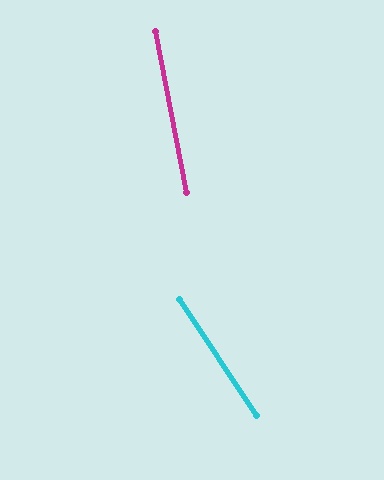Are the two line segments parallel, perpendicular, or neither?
Neither parallel nor perpendicular — they differ by about 23°.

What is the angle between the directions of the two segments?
Approximately 23 degrees.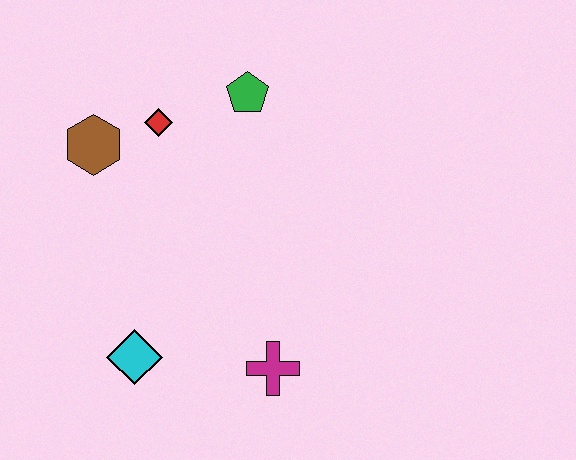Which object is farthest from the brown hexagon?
The magenta cross is farthest from the brown hexagon.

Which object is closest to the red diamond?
The brown hexagon is closest to the red diamond.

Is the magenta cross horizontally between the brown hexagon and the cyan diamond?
No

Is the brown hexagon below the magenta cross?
No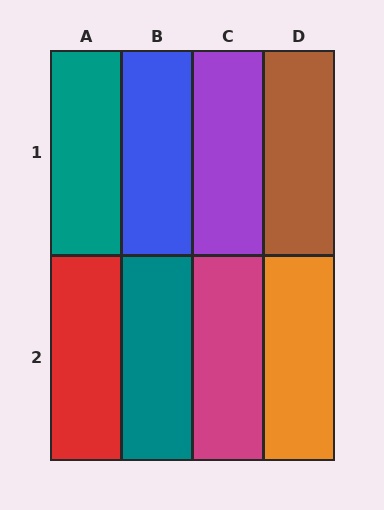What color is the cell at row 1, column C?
Purple.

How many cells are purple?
1 cell is purple.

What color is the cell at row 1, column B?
Blue.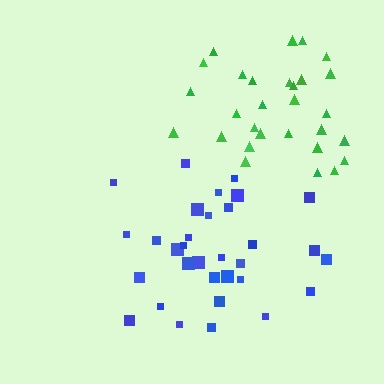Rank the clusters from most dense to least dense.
blue, green.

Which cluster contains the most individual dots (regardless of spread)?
Blue (32).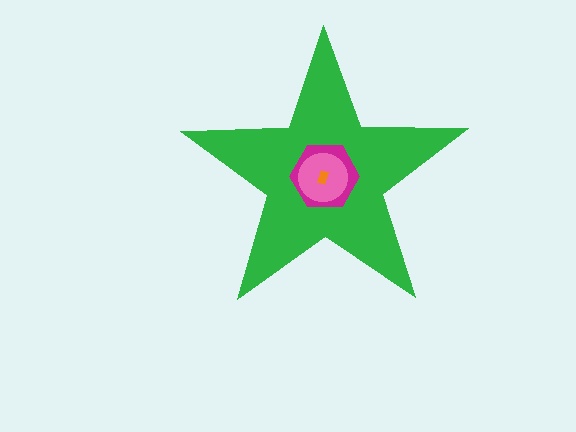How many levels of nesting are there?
4.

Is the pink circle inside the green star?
Yes.